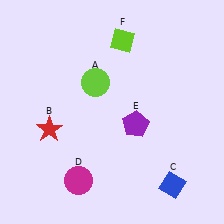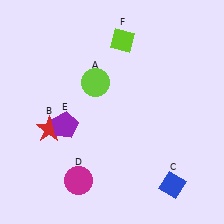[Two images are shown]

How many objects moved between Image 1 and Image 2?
1 object moved between the two images.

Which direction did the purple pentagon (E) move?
The purple pentagon (E) moved left.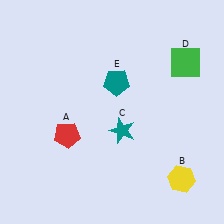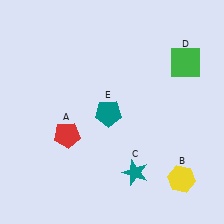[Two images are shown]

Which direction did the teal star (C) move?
The teal star (C) moved down.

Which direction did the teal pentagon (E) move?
The teal pentagon (E) moved down.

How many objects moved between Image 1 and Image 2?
2 objects moved between the two images.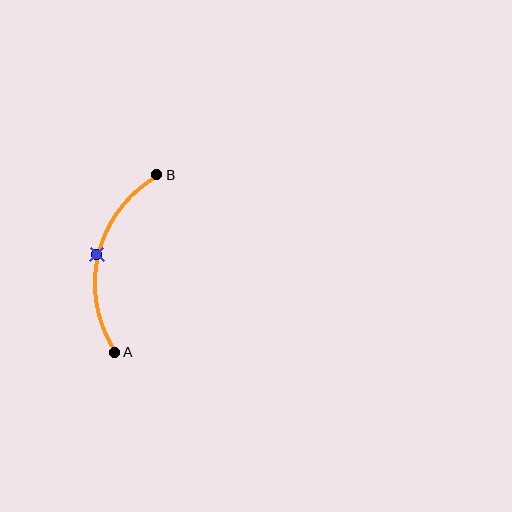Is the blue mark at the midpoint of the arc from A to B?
Yes. The blue mark lies on the arc at equal arc-length from both A and B — it is the arc midpoint.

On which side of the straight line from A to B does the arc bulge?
The arc bulges to the left of the straight line connecting A and B.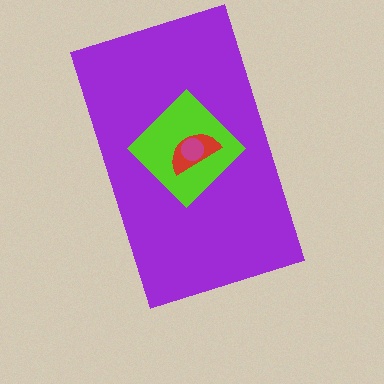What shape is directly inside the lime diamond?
The red semicircle.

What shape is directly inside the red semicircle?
The magenta circle.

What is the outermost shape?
The purple rectangle.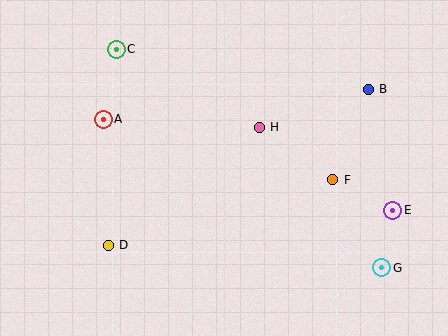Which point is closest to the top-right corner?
Point B is closest to the top-right corner.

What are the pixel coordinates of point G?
Point G is at (382, 268).